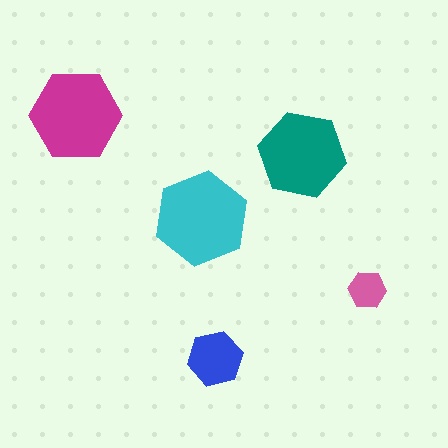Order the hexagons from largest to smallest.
the cyan one, the magenta one, the teal one, the blue one, the pink one.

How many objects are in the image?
There are 5 objects in the image.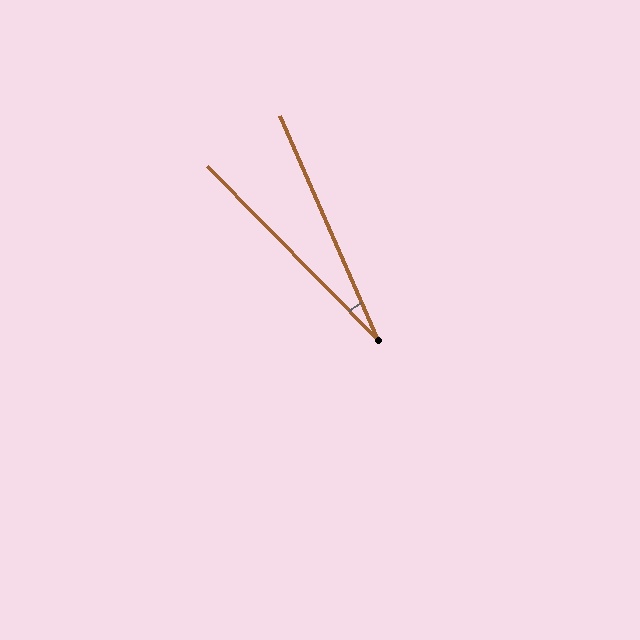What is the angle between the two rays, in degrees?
Approximately 21 degrees.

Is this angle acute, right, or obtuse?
It is acute.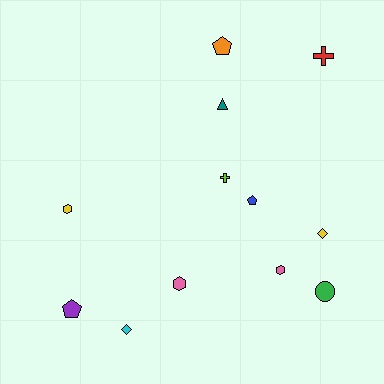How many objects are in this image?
There are 12 objects.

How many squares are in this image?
There are no squares.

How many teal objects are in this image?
There is 1 teal object.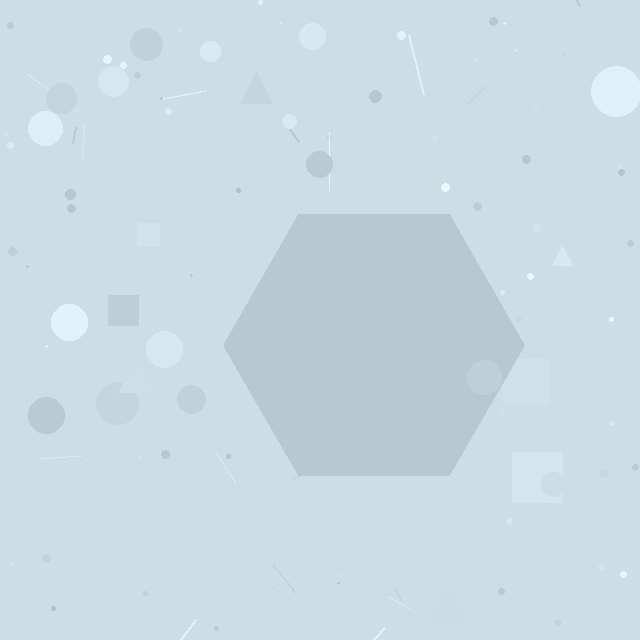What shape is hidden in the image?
A hexagon is hidden in the image.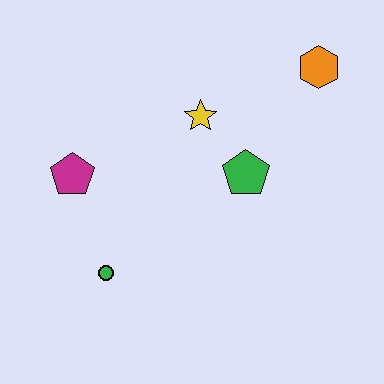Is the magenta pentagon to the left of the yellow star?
Yes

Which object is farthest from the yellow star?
The green circle is farthest from the yellow star.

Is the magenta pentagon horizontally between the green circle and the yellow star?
No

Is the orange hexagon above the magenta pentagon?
Yes